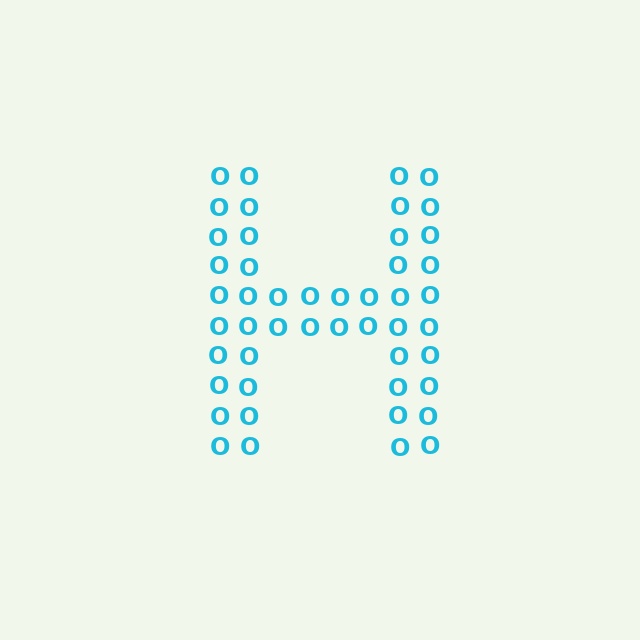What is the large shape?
The large shape is the letter H.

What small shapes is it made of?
It is made of small letter O's.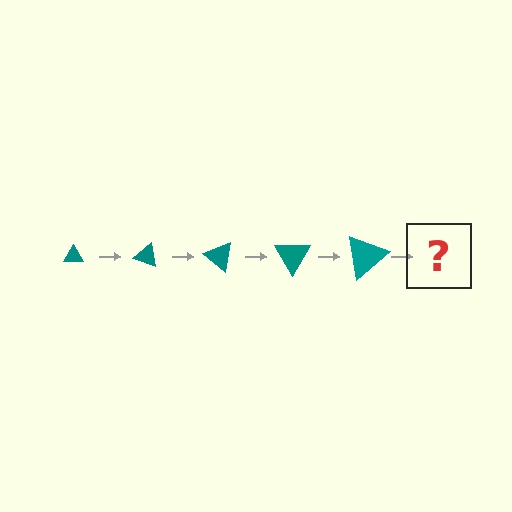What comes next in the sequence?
The next element should be a triangle, larger than the previous one and rotated 100 degrees from the start.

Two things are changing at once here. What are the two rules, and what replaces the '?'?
The two rules are that the triangle grows larger each step and it rotates 20 degrees each step. The '?' should be a triangle, larger than the previous one and rotated 100 degrees from the start.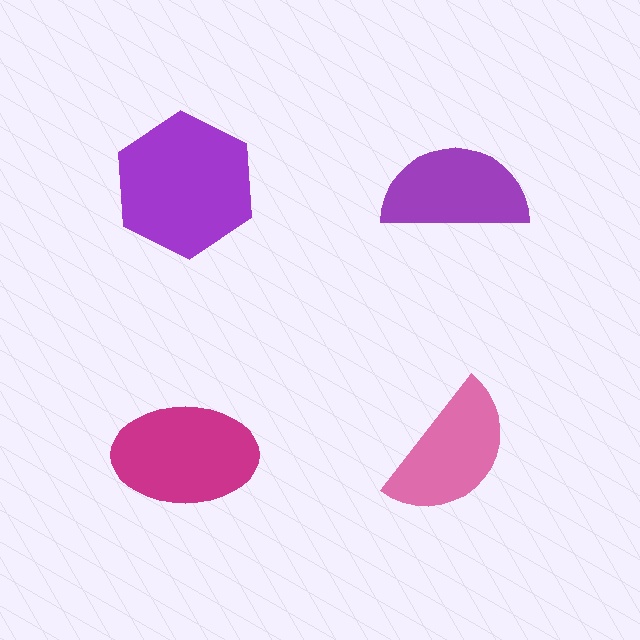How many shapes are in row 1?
2 shapes.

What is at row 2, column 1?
A magenta ellipse.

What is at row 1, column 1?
A purple hexagon.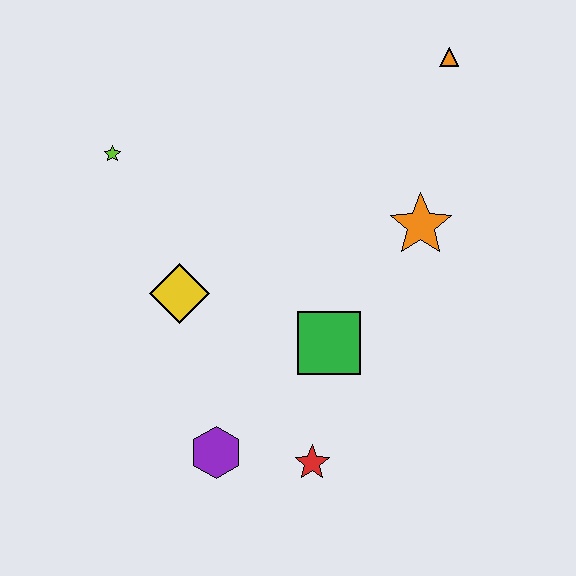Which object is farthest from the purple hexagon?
The orange triangle is farthest from the purple hexagon.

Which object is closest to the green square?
The red star is closest to the green square.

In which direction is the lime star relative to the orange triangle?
The lime star is to the left of the orange triangle.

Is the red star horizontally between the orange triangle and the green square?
No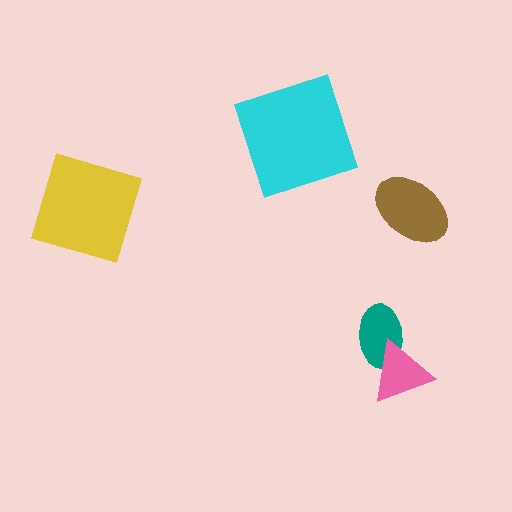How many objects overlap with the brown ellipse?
0 objects overlap with the brown ellipse.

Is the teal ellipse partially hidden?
Yes, it is partially covered by another shape.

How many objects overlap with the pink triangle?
1 object overlaps with the pink triangle.